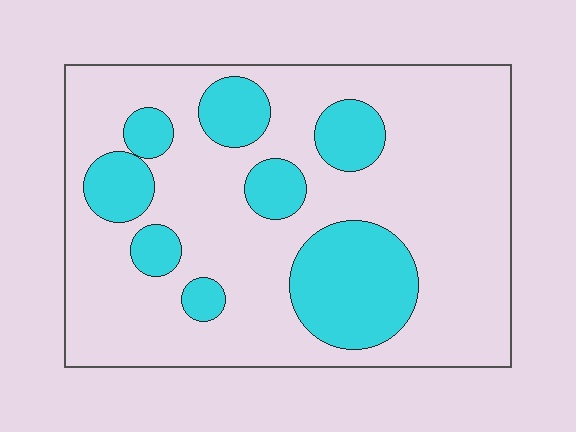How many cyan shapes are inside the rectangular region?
8.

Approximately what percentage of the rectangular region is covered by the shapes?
Approximately 25%.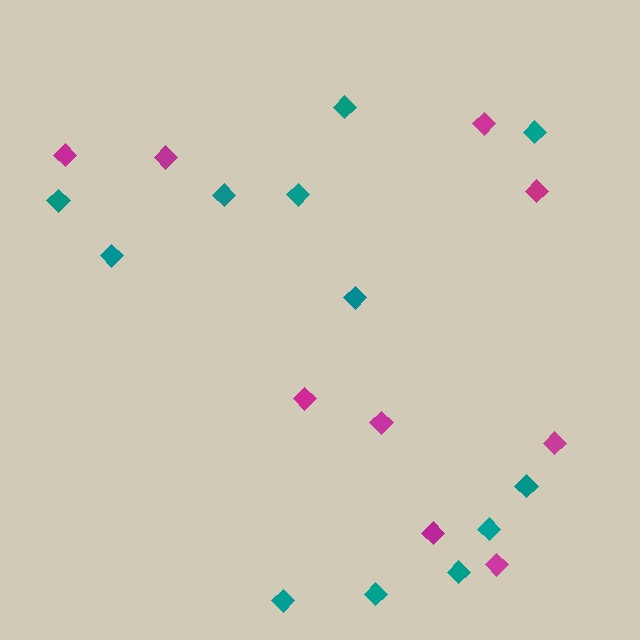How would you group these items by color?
There are 2 groups: one group of teal diamonds (12) and one group of magenta diamonds (9).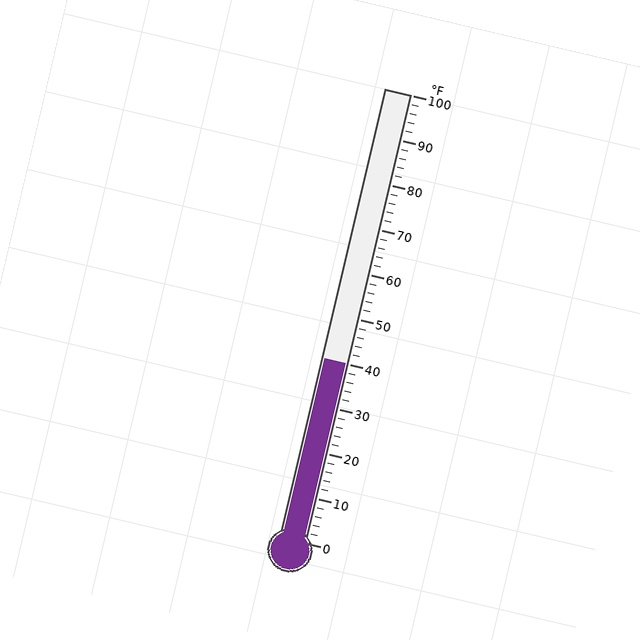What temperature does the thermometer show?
The thermometer shows approximately 40°F.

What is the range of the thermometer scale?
The thermometer scale ranges from 0°F to 100°F.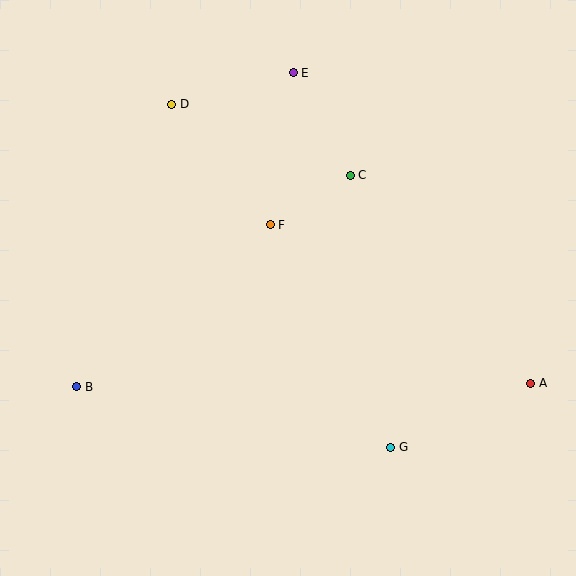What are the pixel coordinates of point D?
Point D is at (172, 104).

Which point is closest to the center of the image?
Point F at (270, 225) is closest to the center.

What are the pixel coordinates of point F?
Point F is at (270, 225).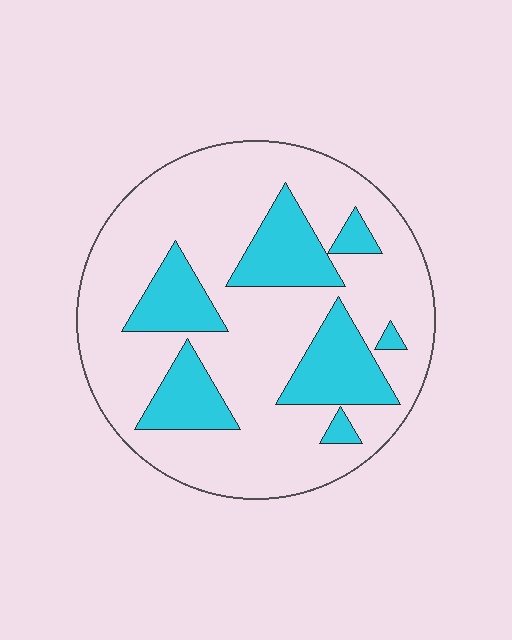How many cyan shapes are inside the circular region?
7.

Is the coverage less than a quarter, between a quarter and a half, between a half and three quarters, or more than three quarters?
Between a quarter and a half.